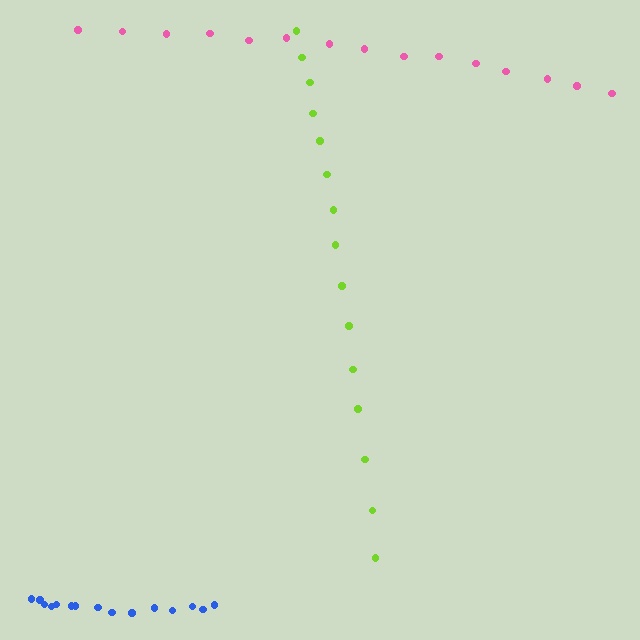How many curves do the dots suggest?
There are 3 distinct paths.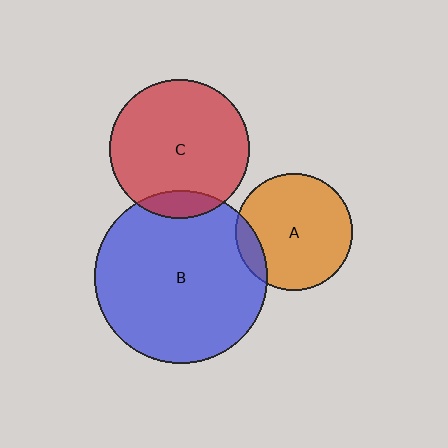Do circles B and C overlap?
Yes.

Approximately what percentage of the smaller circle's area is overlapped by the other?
Approximately 10%.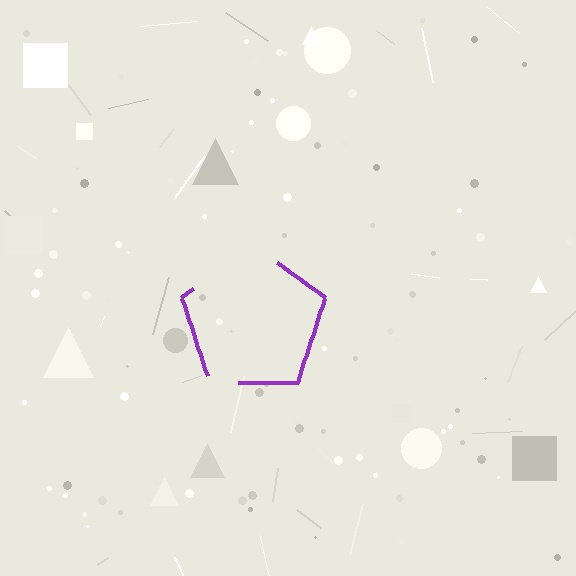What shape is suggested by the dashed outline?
The dashed outline suggests a pentagon.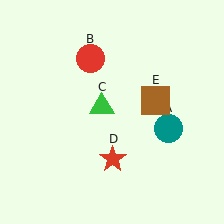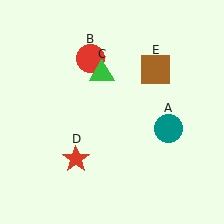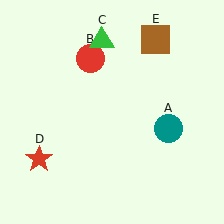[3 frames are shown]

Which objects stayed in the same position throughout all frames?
Teal circle (object A) and red circle (object B) remained stationary.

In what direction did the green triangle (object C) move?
The green triangle (object C) moved up.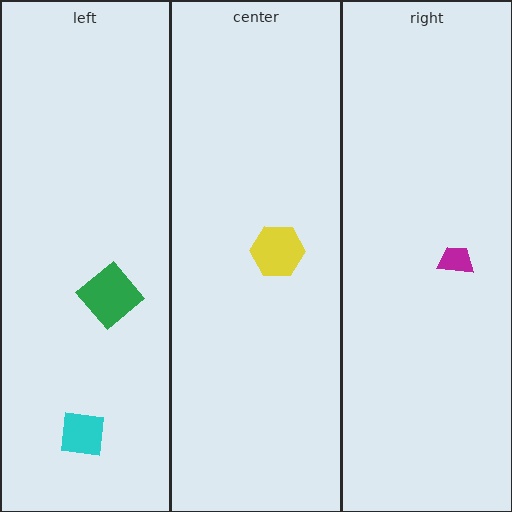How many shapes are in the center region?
1.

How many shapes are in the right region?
1.